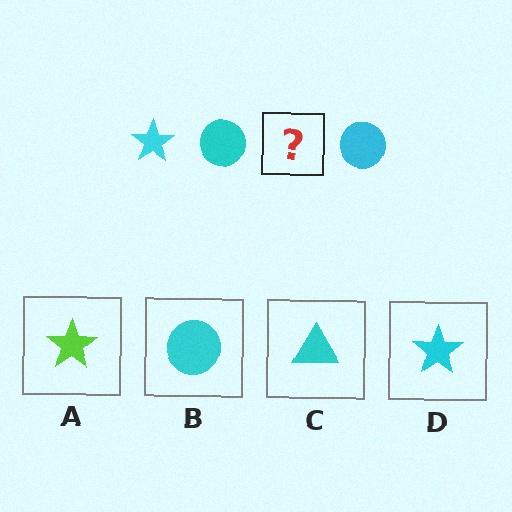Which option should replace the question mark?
Option D.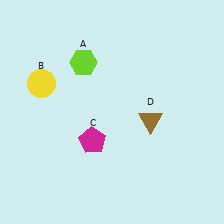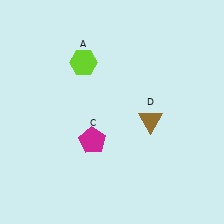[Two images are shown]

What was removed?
The yellow circle (B) was removed in Image 2.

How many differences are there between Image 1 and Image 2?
There is 1 difference between the two images.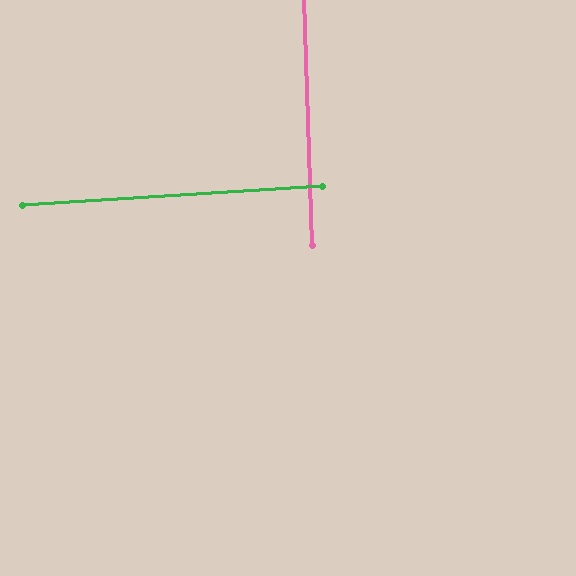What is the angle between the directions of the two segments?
Approximately 88 degrees.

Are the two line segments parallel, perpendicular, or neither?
Perpendicular — they meet at approximately 88°.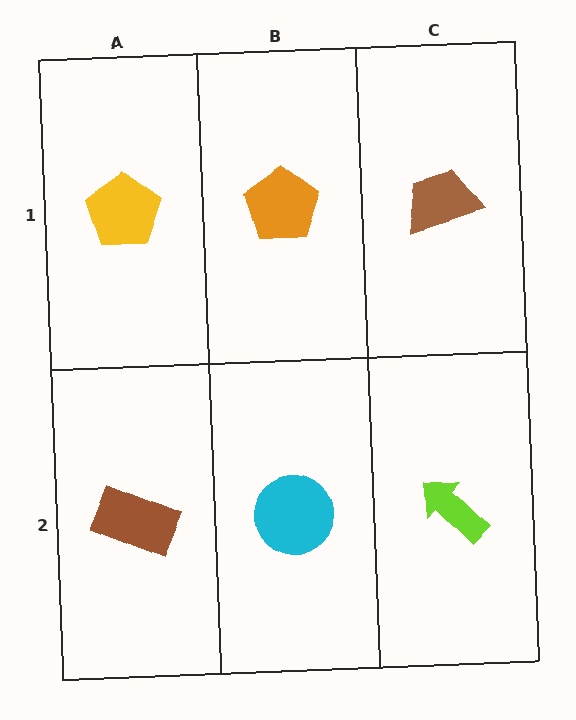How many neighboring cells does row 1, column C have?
2.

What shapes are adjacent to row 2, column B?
An orange pentagon (row 1, column B), a brown rectangle (row 2, column A), a lime arrow (row 2, column C).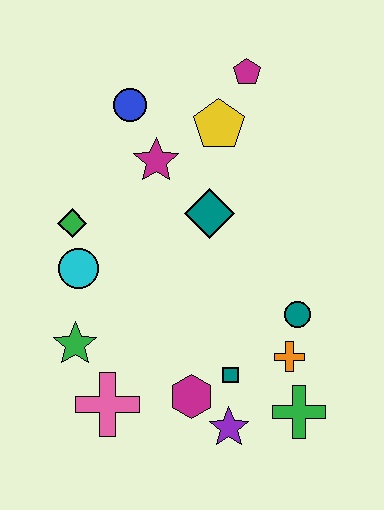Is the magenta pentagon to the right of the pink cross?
Yes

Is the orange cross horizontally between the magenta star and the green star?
No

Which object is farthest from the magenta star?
The green cross is farthest from the magenta star.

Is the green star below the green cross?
No